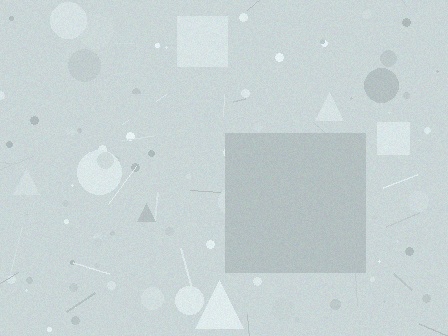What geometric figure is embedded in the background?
A square is embedded in the background.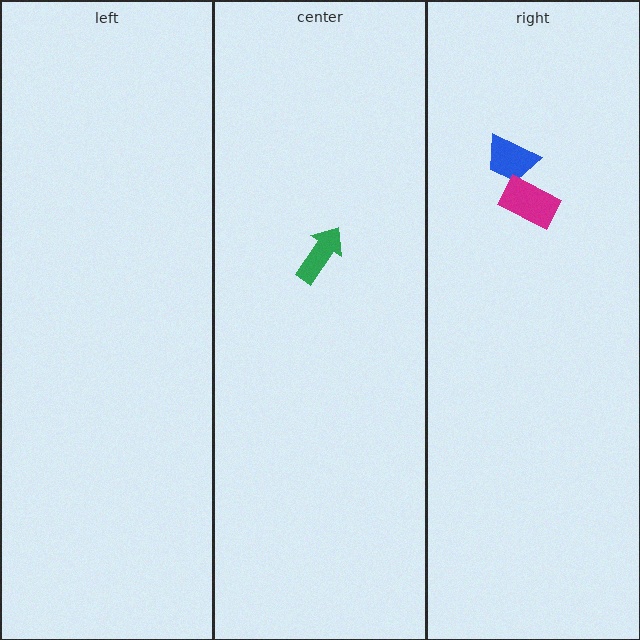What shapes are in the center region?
The green arrow.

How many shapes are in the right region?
2.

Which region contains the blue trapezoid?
The right region.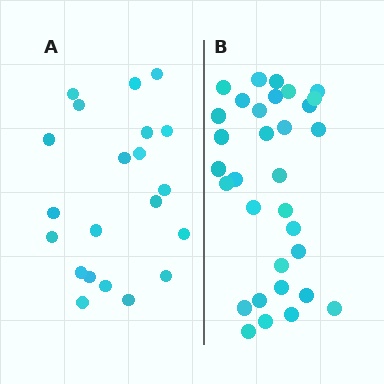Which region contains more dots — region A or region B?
Region B (the right region) has more dots.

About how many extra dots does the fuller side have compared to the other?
Region B has roughly 12 or so more dots than region A.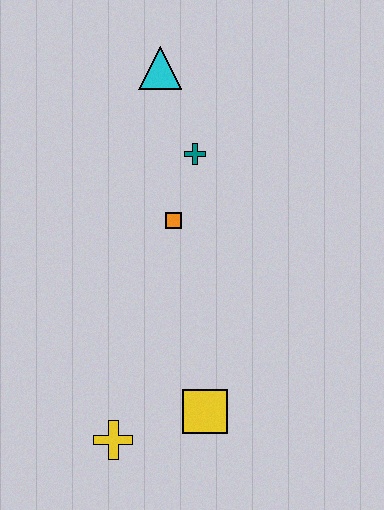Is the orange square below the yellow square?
No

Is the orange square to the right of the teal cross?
No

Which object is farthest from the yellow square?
The cyan triangle is farthest from the yellow square.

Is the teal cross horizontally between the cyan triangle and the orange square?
No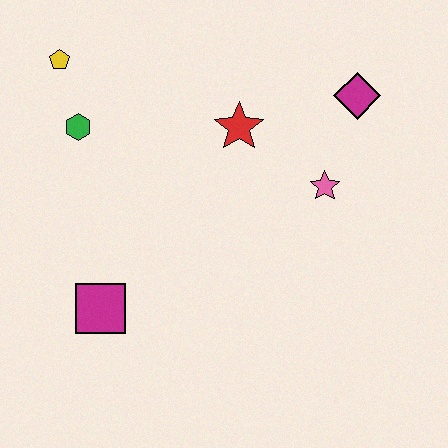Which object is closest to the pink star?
The magenta diamond is closest to the pink star.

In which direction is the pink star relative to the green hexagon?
The pink star is to the right of the green hexagon.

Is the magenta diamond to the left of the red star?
No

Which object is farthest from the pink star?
The yellow pentagon is farthest from the pink star.